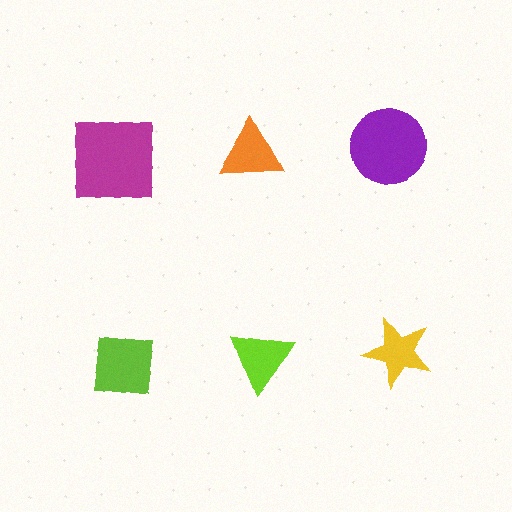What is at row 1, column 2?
An orange triangle.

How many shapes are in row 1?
3 shapes.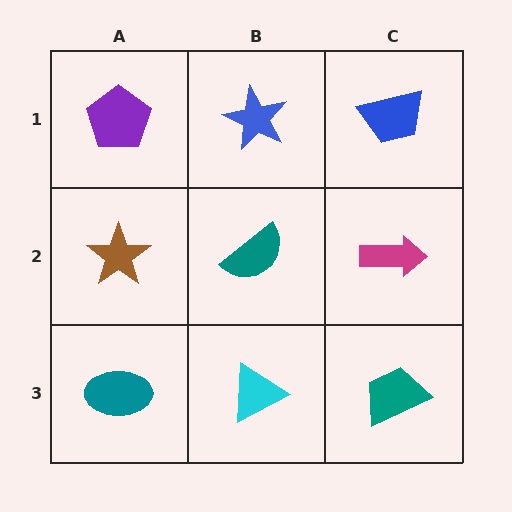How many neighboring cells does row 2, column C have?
3.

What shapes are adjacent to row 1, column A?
A brown star (row 2, column A), a blue star (row 1, column B).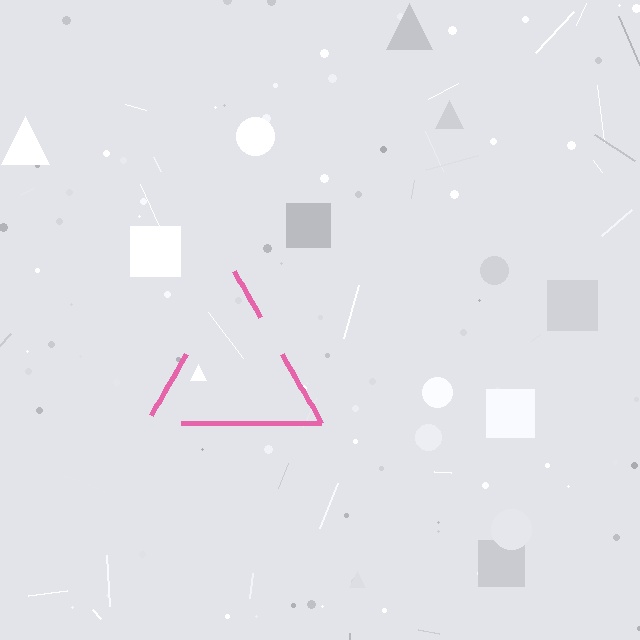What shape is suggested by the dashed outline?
The dashed outline suggests a triangle.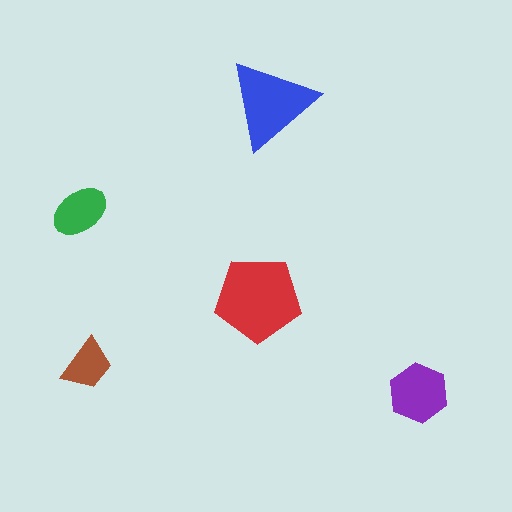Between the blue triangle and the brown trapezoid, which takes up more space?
The blue triangle.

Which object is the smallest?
The brown trapezoid.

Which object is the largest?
The red pentagon.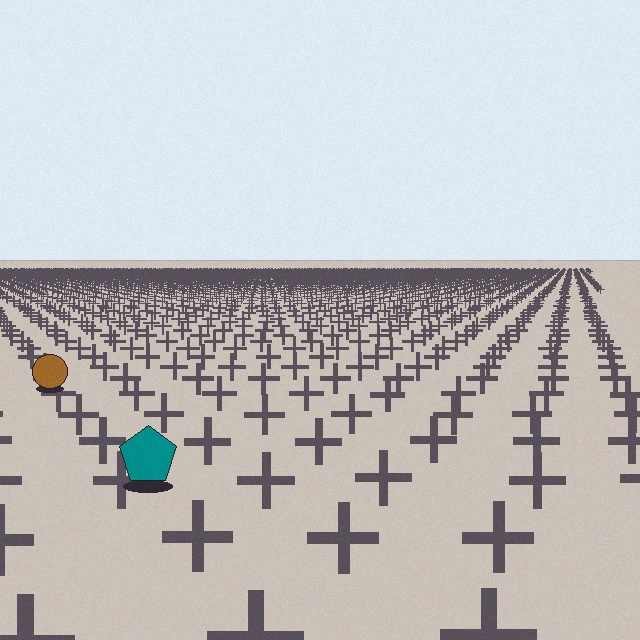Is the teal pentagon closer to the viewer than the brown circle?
Yes. The teal pentagon is closer — you can tell from the texture gradient: the ground texture is coarser near it.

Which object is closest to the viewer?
The teal pentagon is closest. The texture marks near it are larger and more spread out.